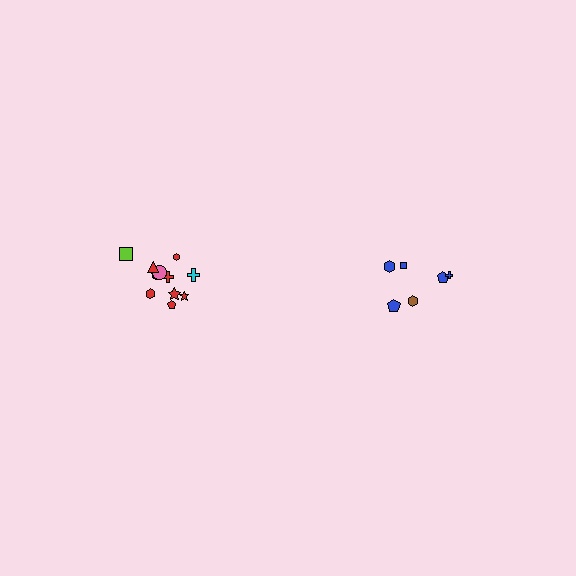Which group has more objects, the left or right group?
The left group.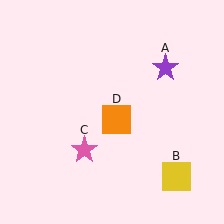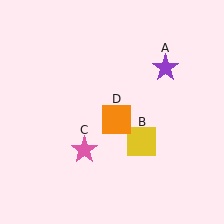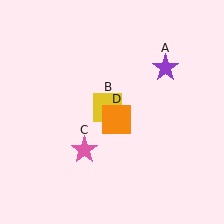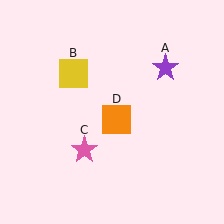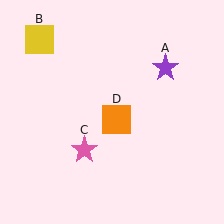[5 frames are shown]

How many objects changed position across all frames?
1 object changed position: yellow square (object B).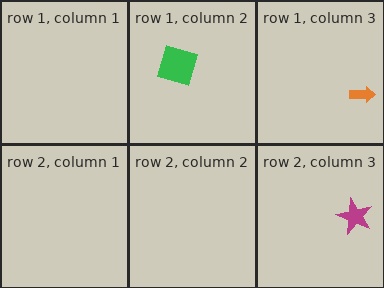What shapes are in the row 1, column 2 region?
The green diamond.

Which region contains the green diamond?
The row 1, column 2 region.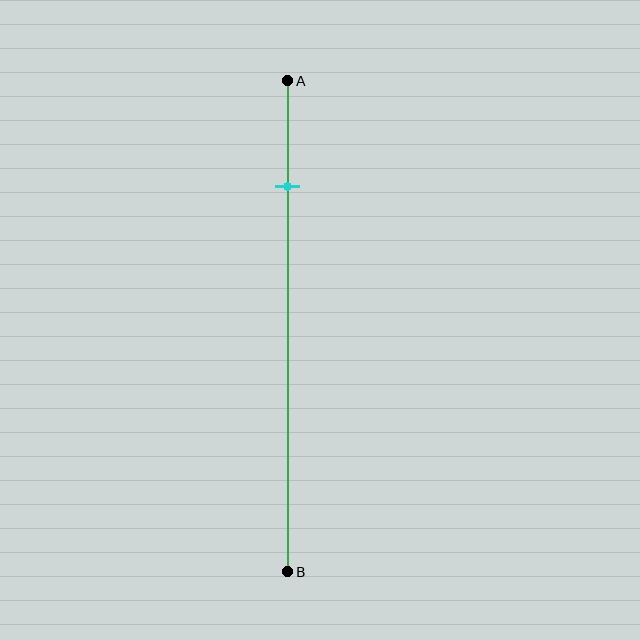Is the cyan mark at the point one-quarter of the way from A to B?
No, the mark is at about 20% from A, not at the 25% one-quarter point.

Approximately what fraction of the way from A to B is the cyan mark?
The cyan mark is approximately 20% of the way from A to B.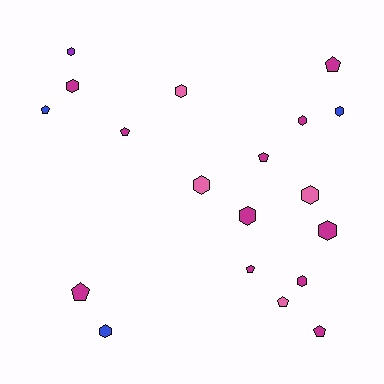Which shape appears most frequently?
Hexagon, with 11 objects.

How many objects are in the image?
There are 19 objects.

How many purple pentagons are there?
There are no purple pentagons.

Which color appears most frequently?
Magenta, with 11 objects.